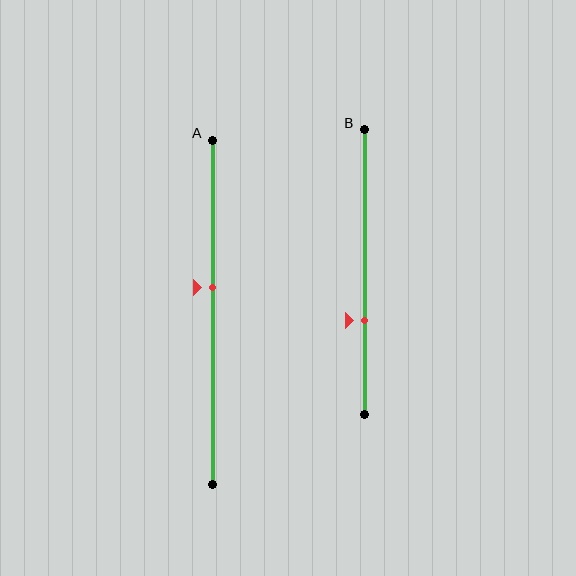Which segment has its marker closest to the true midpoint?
Segment A has its marker closest to the true midpoint.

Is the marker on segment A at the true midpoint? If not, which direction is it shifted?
No, the marker on segment A is shifted upward by about 7% of the segment length.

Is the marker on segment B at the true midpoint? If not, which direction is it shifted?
No, the marker on segment B is shifted downward by about 17% of the segment length.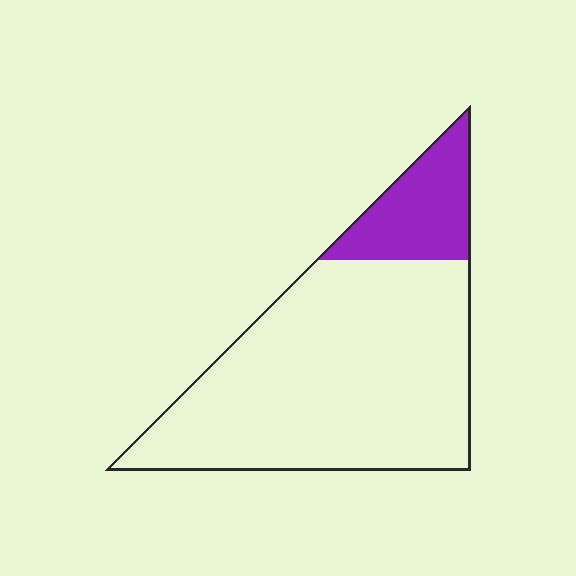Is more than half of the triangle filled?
No.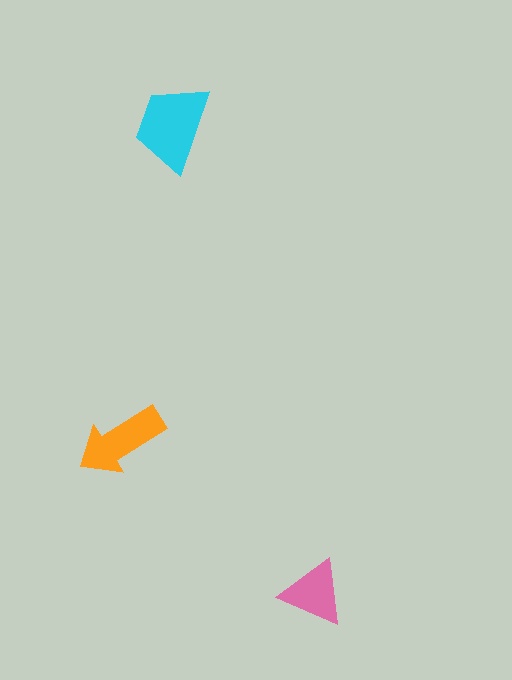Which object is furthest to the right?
The pink triangle is rightmost.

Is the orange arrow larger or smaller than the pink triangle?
Larger.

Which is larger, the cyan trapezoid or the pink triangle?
The cyan trapezoid.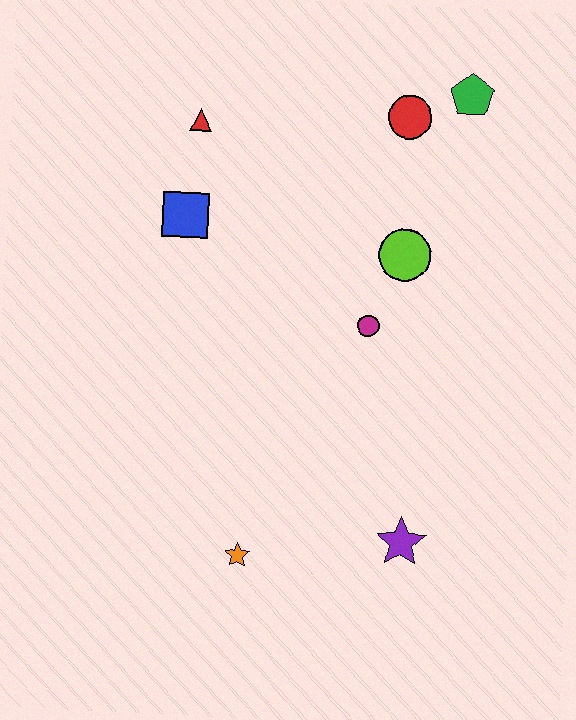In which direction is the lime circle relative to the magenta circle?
The lime circle is above the magenta circle.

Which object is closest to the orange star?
The purple star is closest to the orange star.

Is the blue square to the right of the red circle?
No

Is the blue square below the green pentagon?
Yes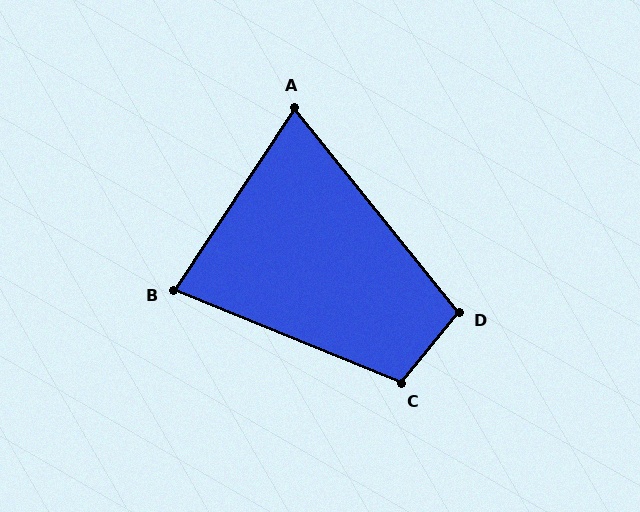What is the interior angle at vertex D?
Approximately 102 degrees (obtuse).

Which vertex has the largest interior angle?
C, at approximately 108 degrees.